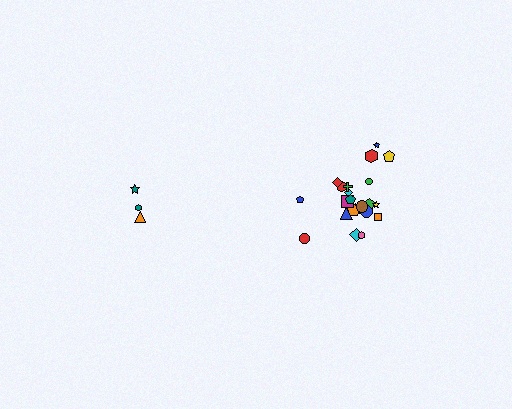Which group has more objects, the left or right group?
The right group.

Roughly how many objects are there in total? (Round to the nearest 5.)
Roughly 25 objects in total.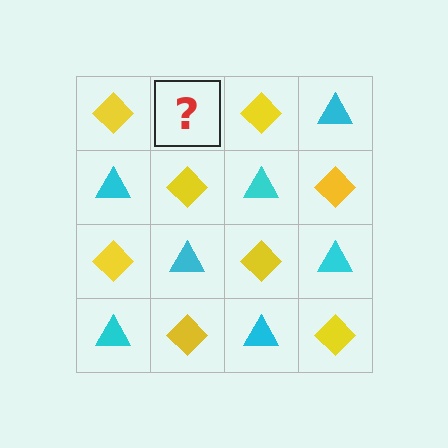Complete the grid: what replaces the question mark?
The question mark should be replaced with a cyan triangle.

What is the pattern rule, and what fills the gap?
The rule is that it alternates yellow diamond and cyan triangle in a checkerboard pattern. The gap should be filled with a cyan triangle.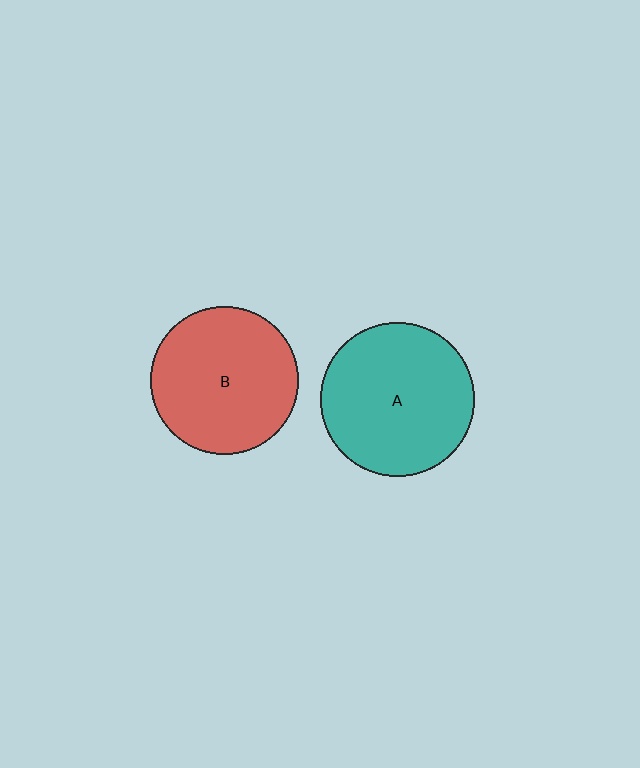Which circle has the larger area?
Circle A (teal).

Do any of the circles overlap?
No, none of the circles overlap.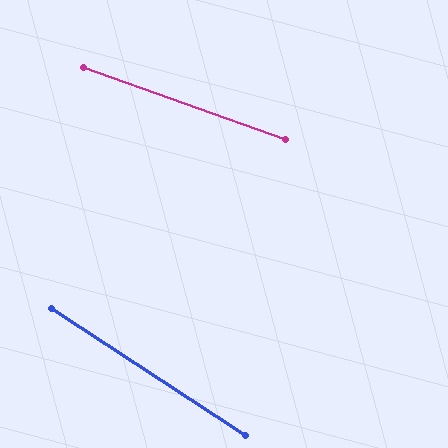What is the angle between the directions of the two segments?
Approximately 14 degrees.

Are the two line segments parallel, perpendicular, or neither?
Neither parallel nor perpendicular — they differ by about 14°.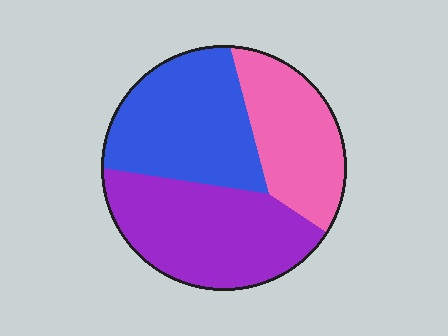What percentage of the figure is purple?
Purple covers 38% of the figure.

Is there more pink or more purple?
Purple.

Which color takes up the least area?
Pink, at roughly 25%.